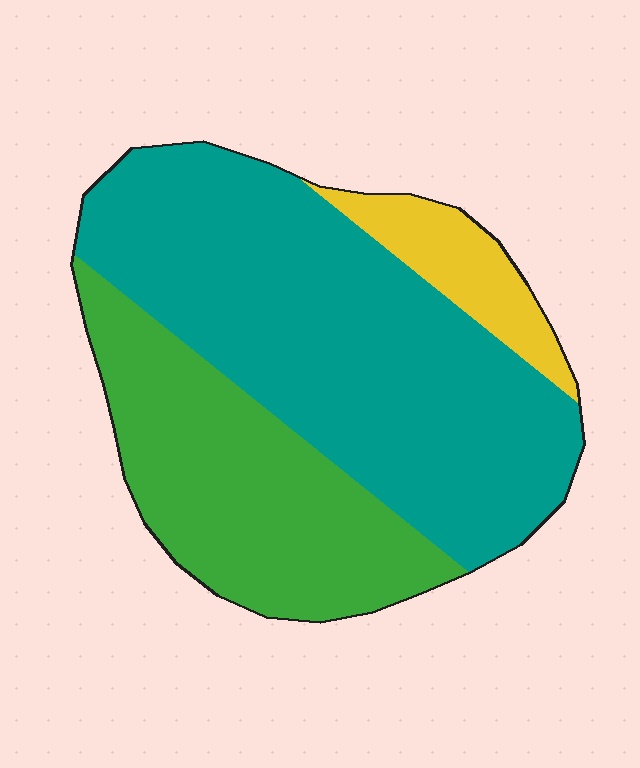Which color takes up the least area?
Yellow, at roughly 10%.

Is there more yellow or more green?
Green.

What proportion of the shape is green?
Green takes up about one third (1/3) of the shape.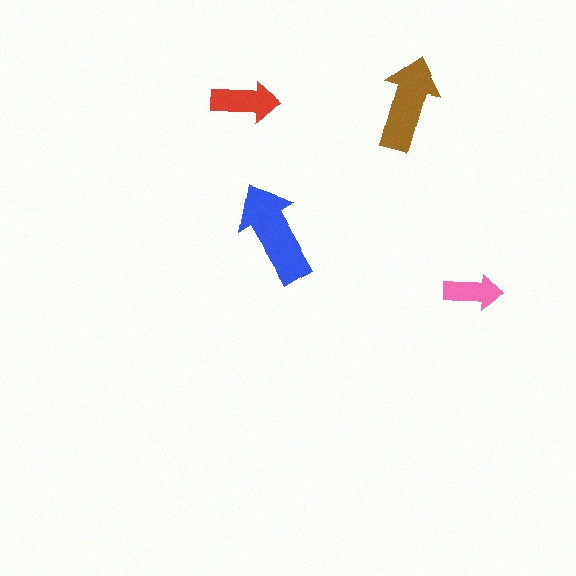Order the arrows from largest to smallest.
the blue one, the brown one, the red one, the pink one.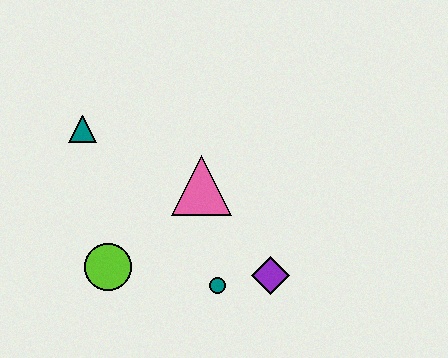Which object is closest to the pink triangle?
The teal circle is closest to the pink triangle.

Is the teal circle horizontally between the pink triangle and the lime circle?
No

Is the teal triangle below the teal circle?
No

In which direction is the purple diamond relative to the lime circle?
The purple diamond is to the right of the lime circle.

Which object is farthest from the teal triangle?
The purple diamond is farthest from the teal triangle.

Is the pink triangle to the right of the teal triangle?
Yes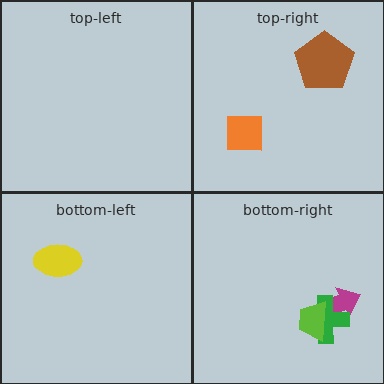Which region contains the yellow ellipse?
The bottom-left region.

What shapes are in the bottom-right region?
The magenta arrow, the green cross, the lime trapezoid.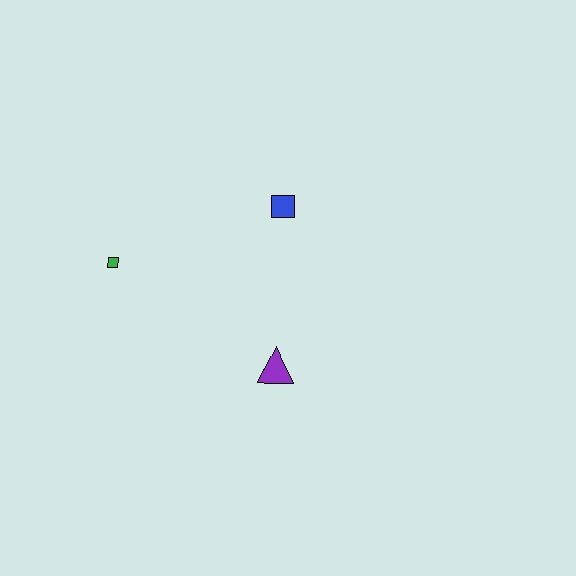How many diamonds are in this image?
There are no diamonds.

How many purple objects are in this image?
There is 1 purple object.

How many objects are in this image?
There are 3 objects.